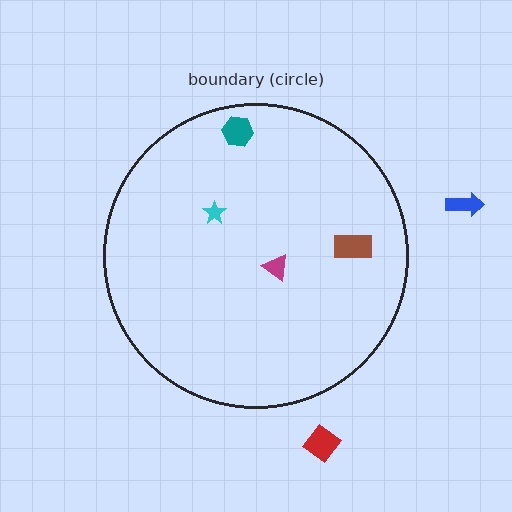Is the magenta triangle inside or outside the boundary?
Inside.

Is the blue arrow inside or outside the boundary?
Outside.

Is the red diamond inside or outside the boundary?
Outside.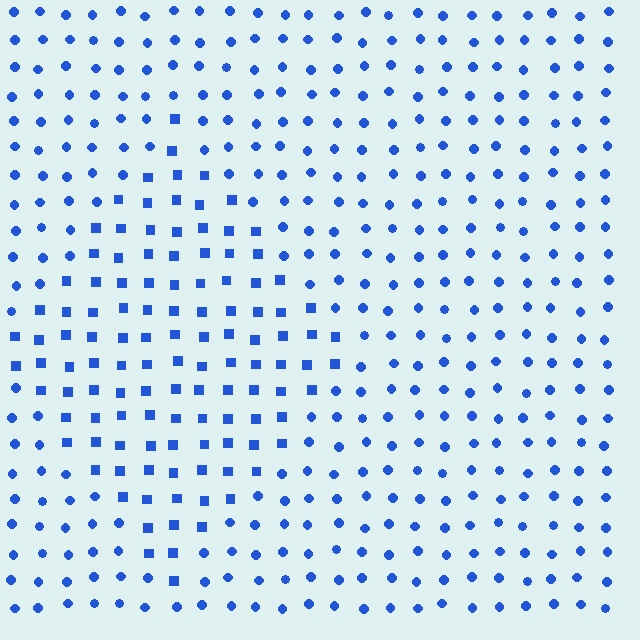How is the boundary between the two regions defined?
The boundary is defined by a change in element shape: squares inside vs. circles outside. All elements share the same color and spacing.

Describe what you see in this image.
The image is filled with small blue elements arranged in a uniform grid. A diamond-shaped region contains squares, while the surrounding area contains circles. The boundary is defined purely by the change in element shape.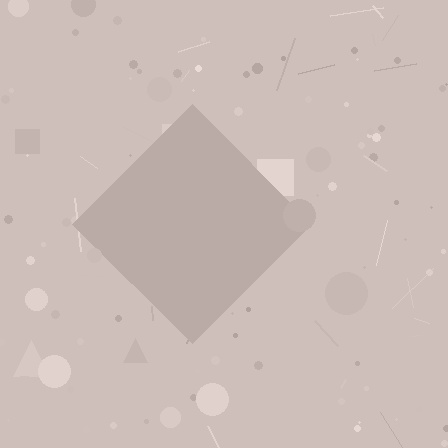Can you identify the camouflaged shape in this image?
The camouflaged shape is a diamond.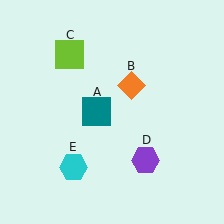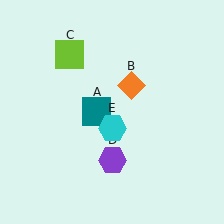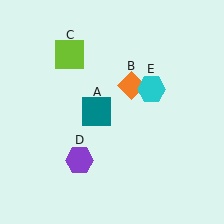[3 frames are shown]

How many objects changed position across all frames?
2 objects changed position: purple hexagon (object D), cyan hexagon (object E).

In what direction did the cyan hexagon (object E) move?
The cyan hexagon (object E) moved up and to the right.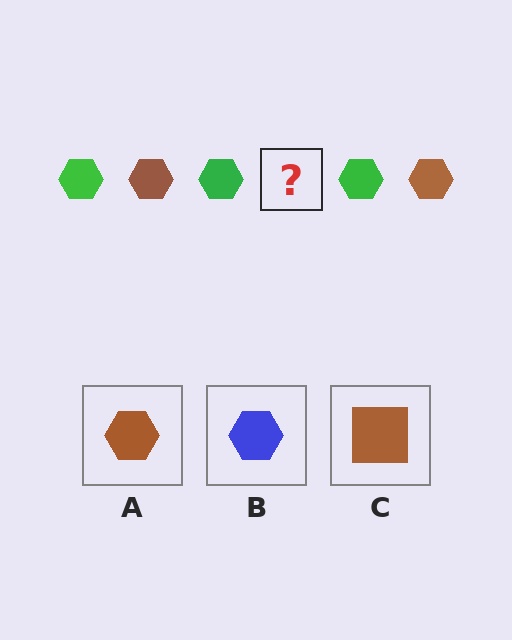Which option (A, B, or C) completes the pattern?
A.